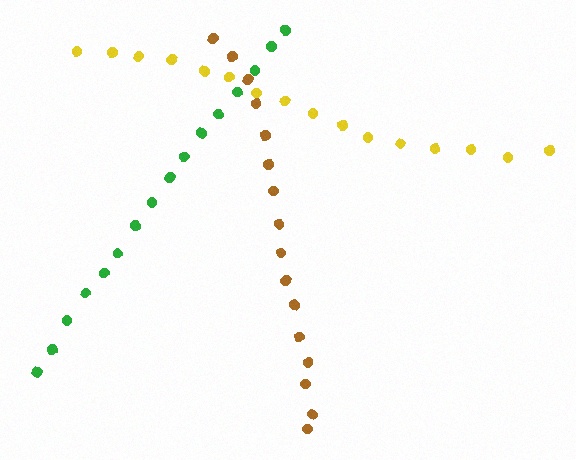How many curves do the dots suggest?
There are 3 distinct paths.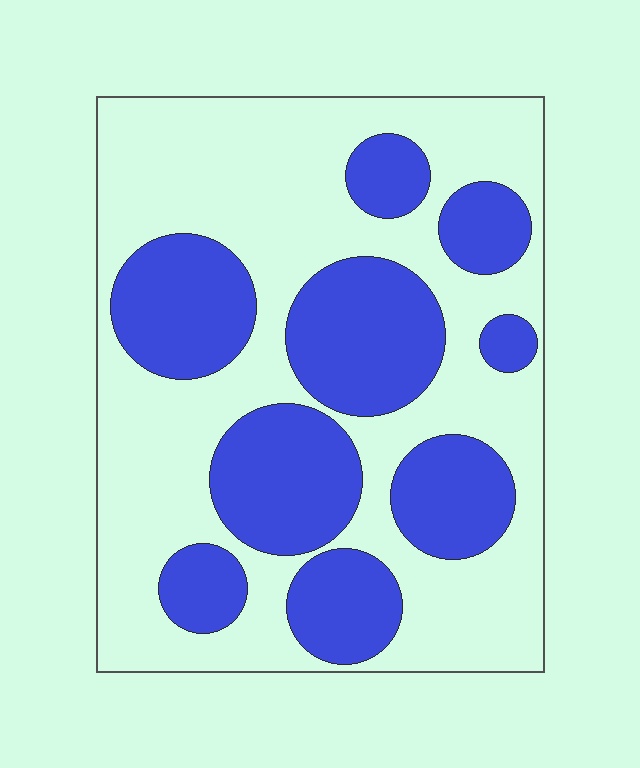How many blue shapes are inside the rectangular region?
9.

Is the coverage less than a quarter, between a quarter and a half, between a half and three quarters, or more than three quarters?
Between a quarter and a half.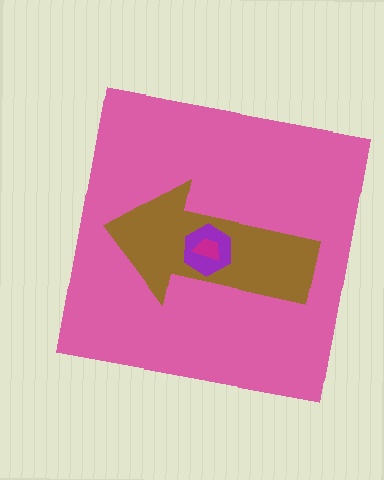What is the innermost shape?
The magenta trapezoid.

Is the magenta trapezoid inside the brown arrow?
Yes.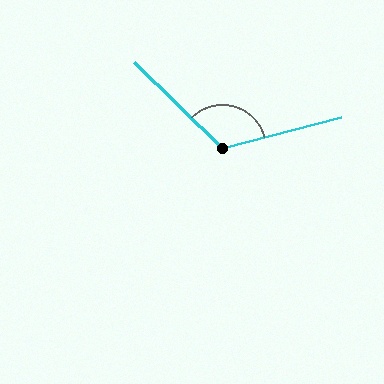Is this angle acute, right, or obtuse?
It is obtuse.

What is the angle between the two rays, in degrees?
Approximately 121 degrees.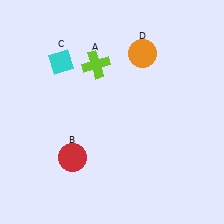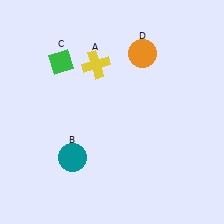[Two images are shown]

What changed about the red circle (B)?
In Image 1, B is red. In Image 2, it changed to teal.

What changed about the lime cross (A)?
In Image 1, A is lime. In Image 2, it changed to yellow.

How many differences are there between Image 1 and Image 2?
There are 3 differences between the two images.